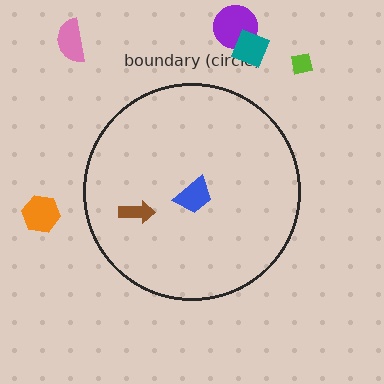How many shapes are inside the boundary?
2 inside, 5 outside.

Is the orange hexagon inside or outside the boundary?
Outside.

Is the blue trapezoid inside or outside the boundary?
Inside.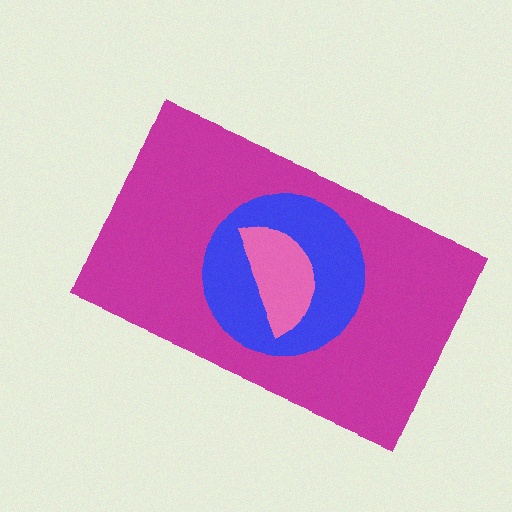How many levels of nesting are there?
3.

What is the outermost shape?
The magenta rectangle.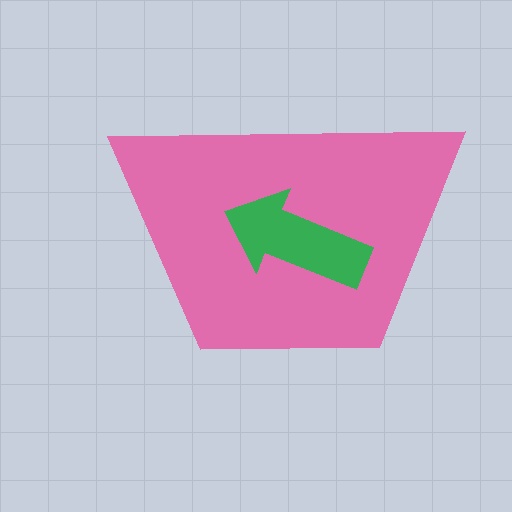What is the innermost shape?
The green arrow.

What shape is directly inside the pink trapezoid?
The green arrow.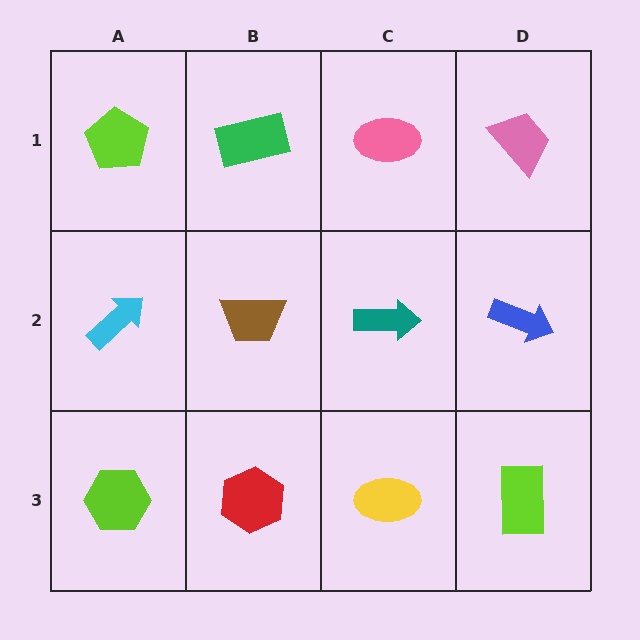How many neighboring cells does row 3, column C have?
3.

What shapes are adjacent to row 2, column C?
A pink ellipse (row 1, column C), a yellow ellipse (row 3, column C), a brown trapezoid (row 2, column B), a blue arrow (row 2, column D).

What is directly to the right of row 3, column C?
A lime rectangle.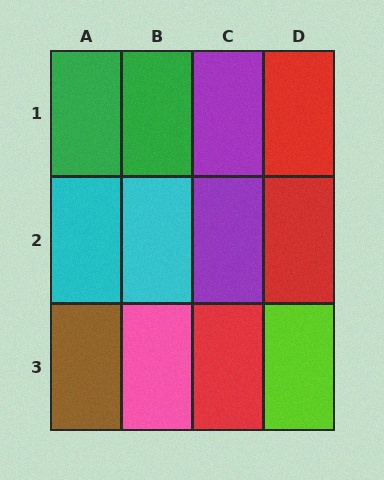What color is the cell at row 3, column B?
Pink.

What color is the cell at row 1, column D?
Red.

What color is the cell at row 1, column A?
Green.